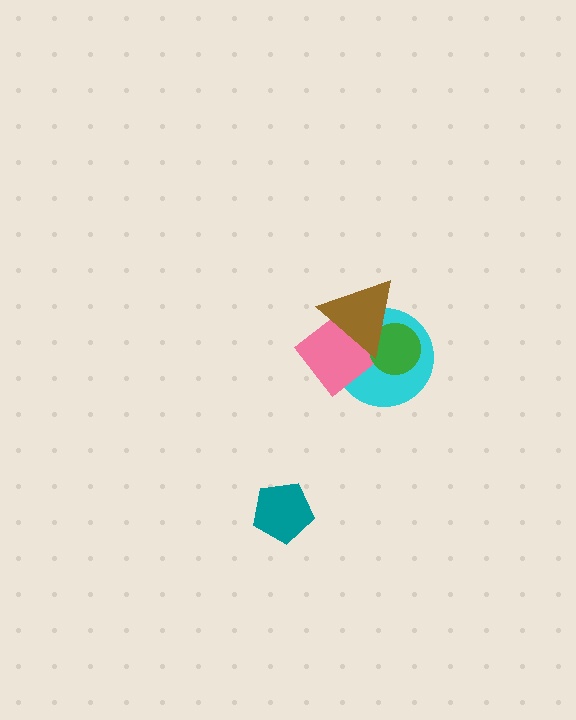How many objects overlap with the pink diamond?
3 objects overlap with the pink diamond.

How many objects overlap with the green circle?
3 objects overlap with the green circle.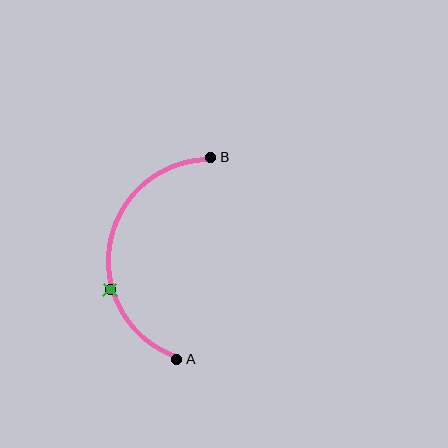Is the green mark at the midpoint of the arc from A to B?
No. The green mark lies on the arc but is closer to endpoint A. The arc midpoint would be at the point on the curve equidistant along the arc from both A and B.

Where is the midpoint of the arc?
The arc midpoint is the point on the curve farthest from the straight line joining A and B. It sits to the left of that line.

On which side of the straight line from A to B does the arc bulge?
The arc bulges to the left of the straight line connecting A and B.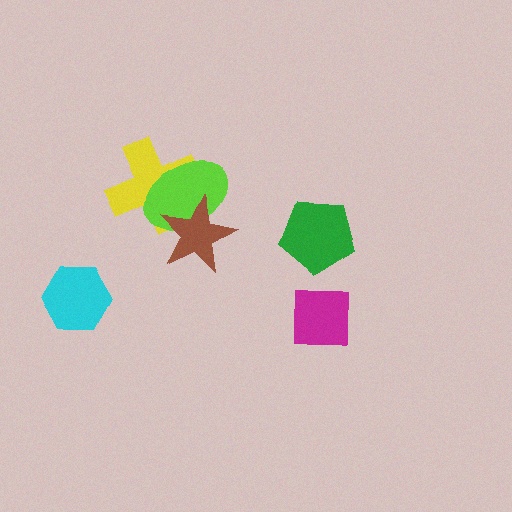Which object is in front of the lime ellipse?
The brown star is in front of the lime ellipse.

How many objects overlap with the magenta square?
0 objects overlap with the magenta square.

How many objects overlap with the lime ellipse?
2 objects overlap with the lime ellipse.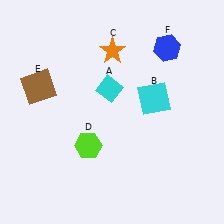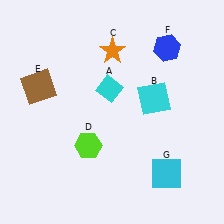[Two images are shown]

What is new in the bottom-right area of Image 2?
A cyan square (G) was added in the bottom-right area of Image 2.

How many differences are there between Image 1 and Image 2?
There is 1 difference between the two images.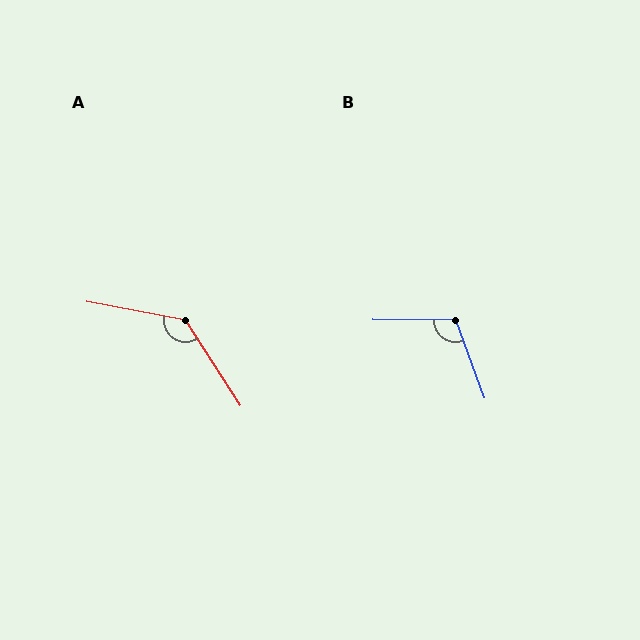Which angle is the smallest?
B, at approximately 110 degrees.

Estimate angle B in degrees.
Approximately 110 degrees.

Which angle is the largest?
A, at approximately 133 degrees.